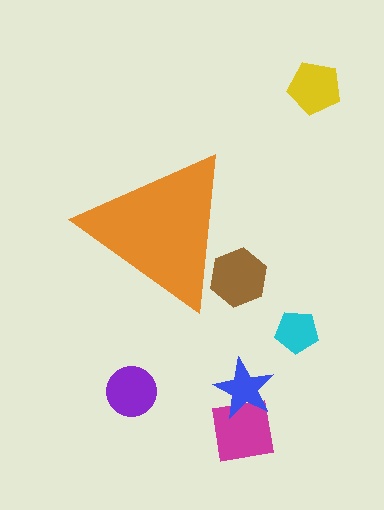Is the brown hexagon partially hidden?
Yes, the brown hexagon is partially hidden behind the orange triangle.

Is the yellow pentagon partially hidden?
No, the yellow pentagon is fully visible.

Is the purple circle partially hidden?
No, the purple circle is fully visible.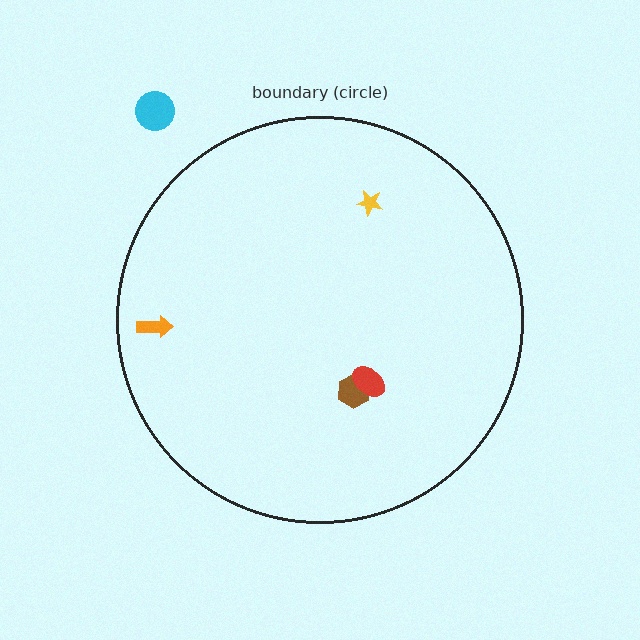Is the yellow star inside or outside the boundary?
Inside.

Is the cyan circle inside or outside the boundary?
Outside.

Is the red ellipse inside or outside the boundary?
Inside.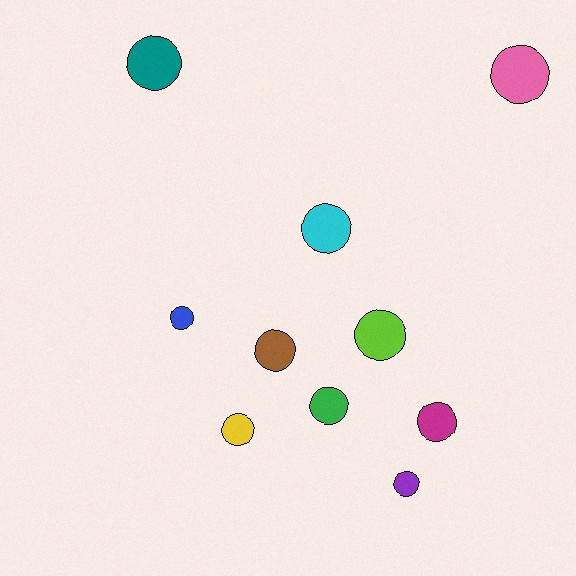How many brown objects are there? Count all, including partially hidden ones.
There is 1 brown object.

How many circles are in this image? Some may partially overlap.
There are 10 circles.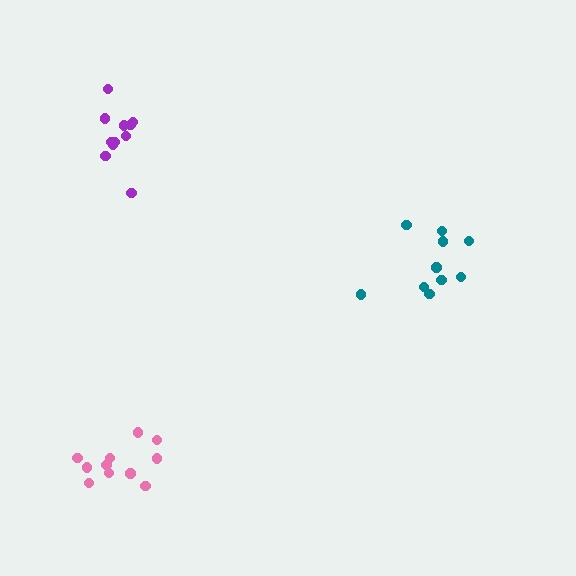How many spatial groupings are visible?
There are 3 spatial groupings.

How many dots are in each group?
Group 1: 11 dots, Group 2: 11 dots, Group 3: 10 dots (32 total).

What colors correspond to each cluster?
The clusters are colored: purple, pink, teal.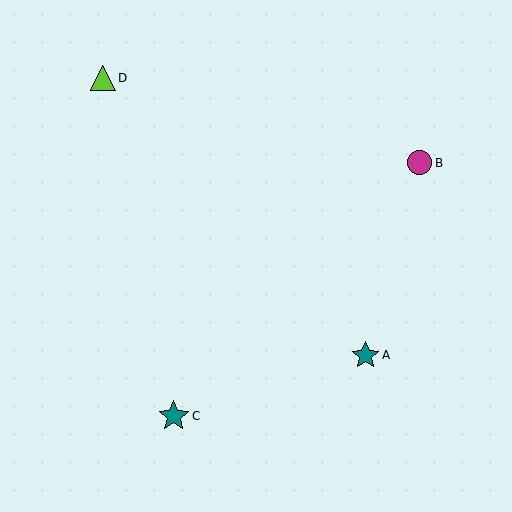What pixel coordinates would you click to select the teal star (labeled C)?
Click at (174, 416) to select the teal star C.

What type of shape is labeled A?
Shape A is a teal star.